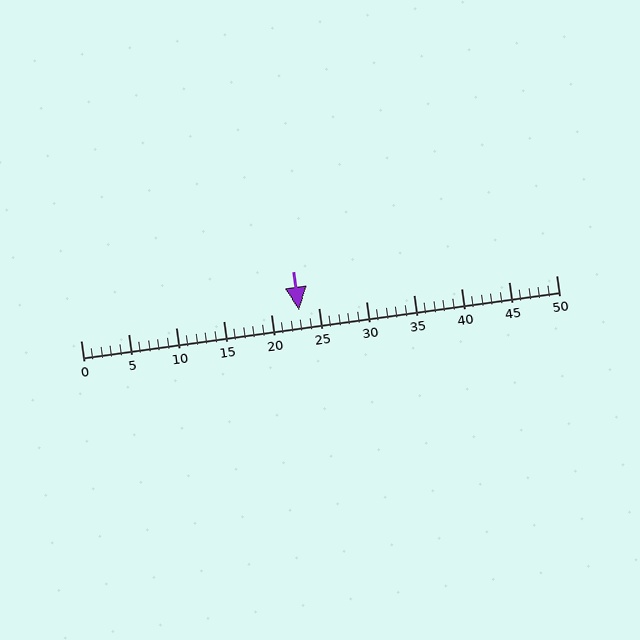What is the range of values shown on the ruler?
The ruler shows values from 0 to 50.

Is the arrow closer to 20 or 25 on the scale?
The arrow is closer to 25.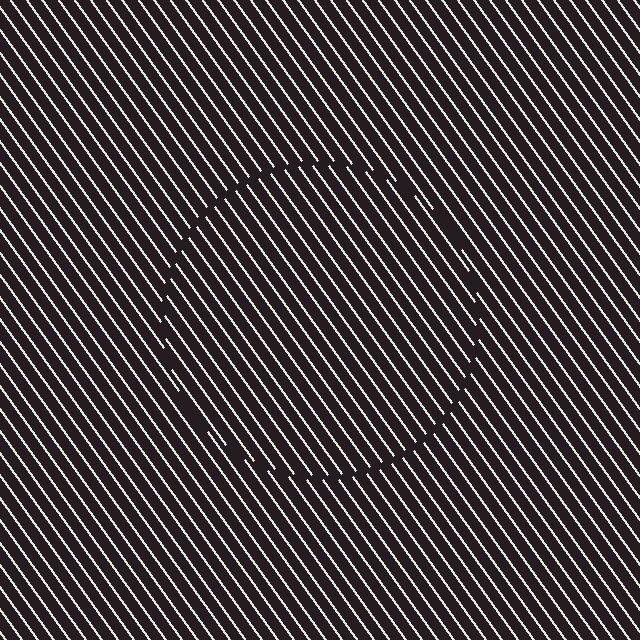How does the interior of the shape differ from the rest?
The interior of the shape contains the same grating, shifted by half a period — the contour is defined by the phase discontinuity where line-ends from the inner and outer gratings abut.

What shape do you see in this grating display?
An illusory circle. The interior of the shape contains the same grating, shifted by half a period — the contour is defined by the phase discontinuity where line-ends from the inner and outer gratings abut.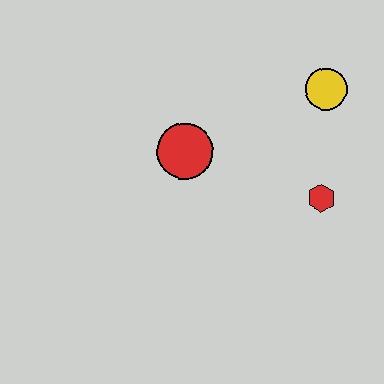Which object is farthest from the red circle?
The yellow circle is farthest from the red circle.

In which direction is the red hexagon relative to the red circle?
The red hexagon is to the right of the red circle.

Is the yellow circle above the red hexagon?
Yes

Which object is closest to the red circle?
The red hexagon is closest to the red circle.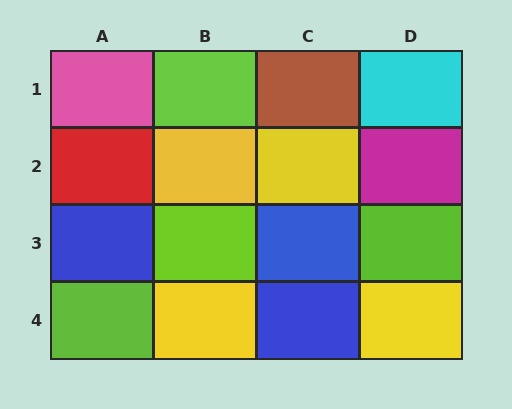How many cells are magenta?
1 cell is magenta.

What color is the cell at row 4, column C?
Blue.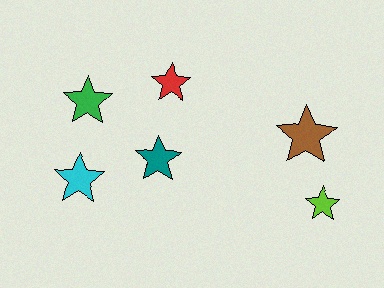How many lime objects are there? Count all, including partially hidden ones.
There is 1 lime object.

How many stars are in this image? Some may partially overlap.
There are 6 stars.